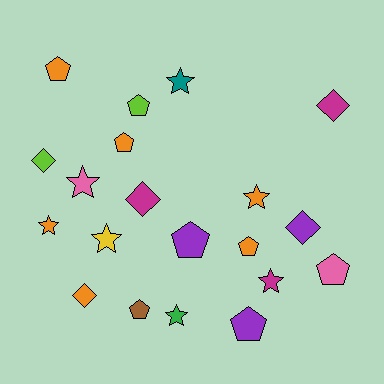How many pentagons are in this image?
There are 8 pentagons.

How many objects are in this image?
There are 20 objects.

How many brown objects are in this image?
There is 1 brown object.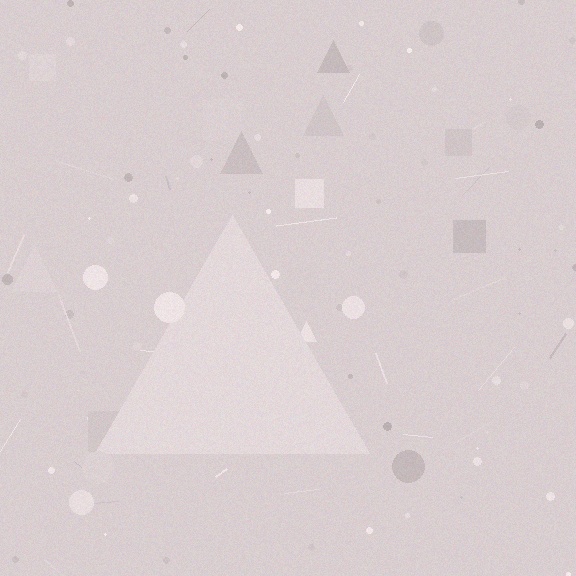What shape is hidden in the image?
A triangle is hidden in the image.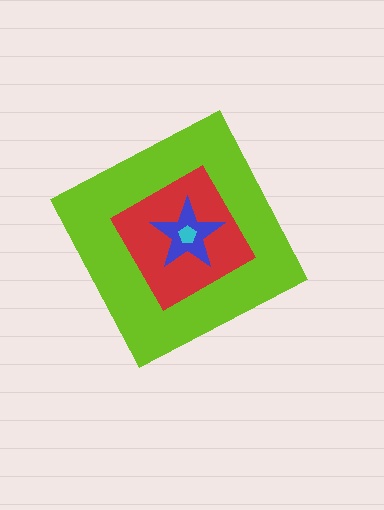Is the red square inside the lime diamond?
Yes.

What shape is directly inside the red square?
The blue star.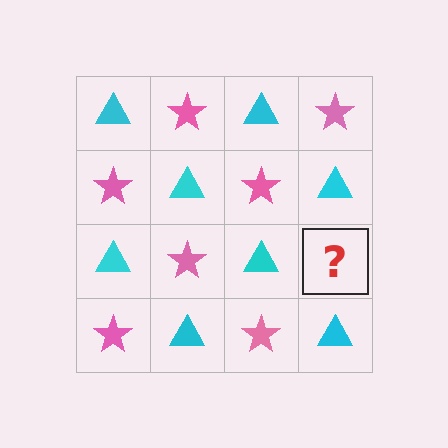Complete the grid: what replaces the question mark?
The question mark should be replaced with a pink star.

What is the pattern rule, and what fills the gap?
The rule is that it alternates cyan triangle and pink star in a checkerboard pattern. The gap should be filled with a pink star.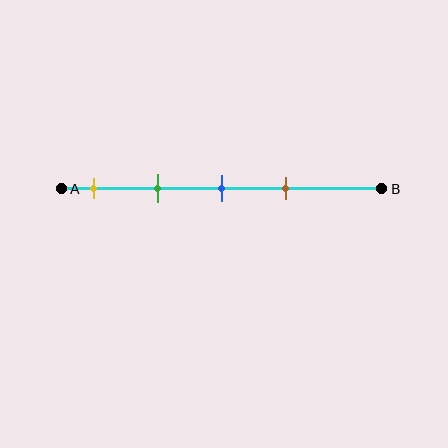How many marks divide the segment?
There are 4 marks dividing the segment.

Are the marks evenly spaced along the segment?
Yes, the marks are approximately evenly spaced.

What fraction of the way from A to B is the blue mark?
The blue mark is approximately 50% (0.5) of the way from A to B.